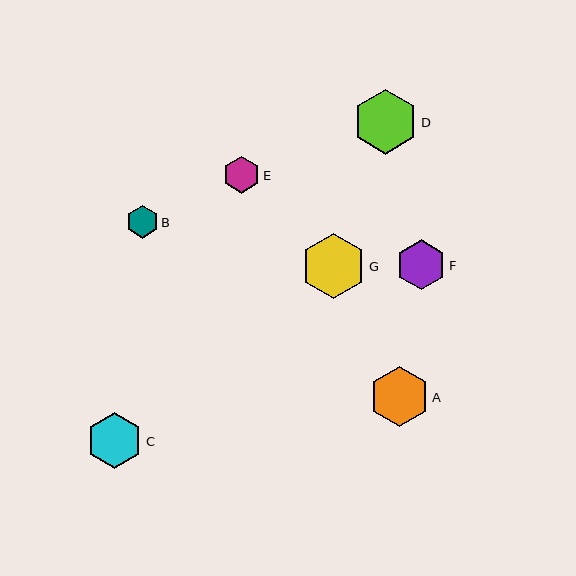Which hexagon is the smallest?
Hexagon B is the smallest with a size of approximately 32 pixels.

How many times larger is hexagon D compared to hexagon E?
Hexagon D is approximately 1.8 times the size of hexagon E.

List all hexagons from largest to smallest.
From largest to smallest: D, G, A, C, F, E, B.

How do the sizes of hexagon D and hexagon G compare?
Hexagon D and hexagon G are approximately the same size.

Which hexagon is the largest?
Hexagon D is the largest with a size of approximately 65 pixels.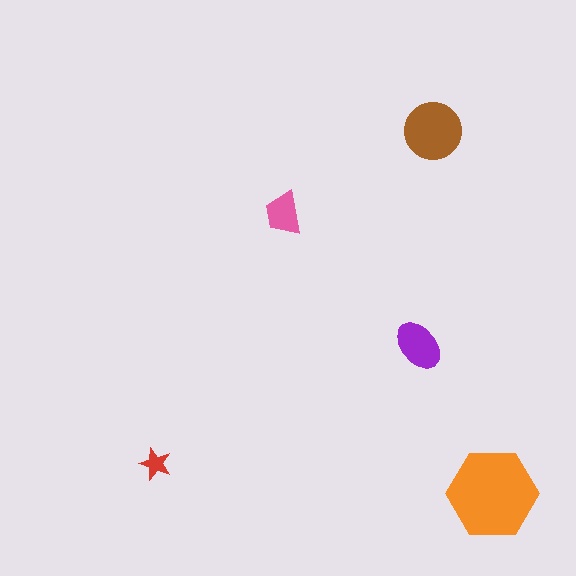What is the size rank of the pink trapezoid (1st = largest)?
4th.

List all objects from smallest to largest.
The red star, the pink trapezoid, the purple ellipse, the brown circle, the orange hexagon.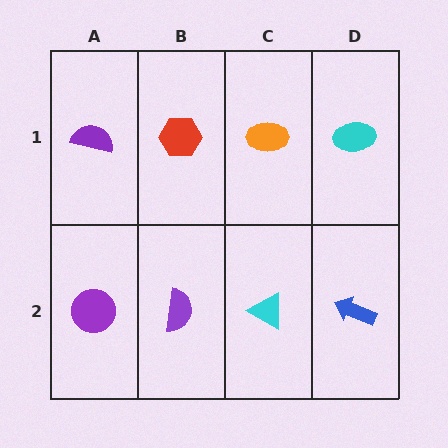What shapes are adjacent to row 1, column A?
A purple circle (row 2, column A), a red hexagon (row 1, column B).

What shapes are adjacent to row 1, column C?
A cyan triangle (row 2, column C), a red hexagon (row 1, column B), a cyan ellipse (row 1, column D).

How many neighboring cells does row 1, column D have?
2.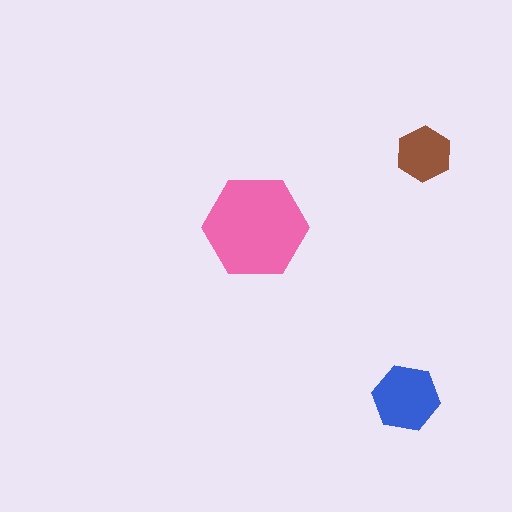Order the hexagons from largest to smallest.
the pink one, the blue one, the brown one.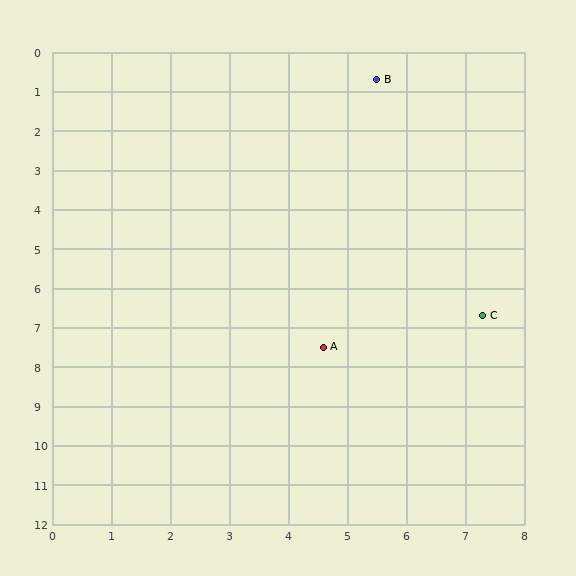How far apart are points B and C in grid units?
Points B and C are about 6.3 grid units apart.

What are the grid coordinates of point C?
Point C is at approximately (7.3, 6.7).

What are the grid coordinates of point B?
Point B is at approximately (5.5, 0.7).